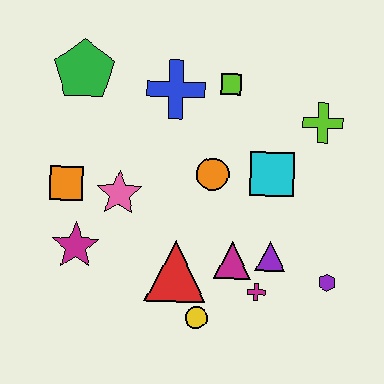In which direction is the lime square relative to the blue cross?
The lime square is to the right of the blue cross.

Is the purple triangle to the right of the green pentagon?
Yes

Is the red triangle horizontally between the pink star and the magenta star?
No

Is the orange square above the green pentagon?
No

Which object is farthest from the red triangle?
The green pentagon is farthest from the red triangle.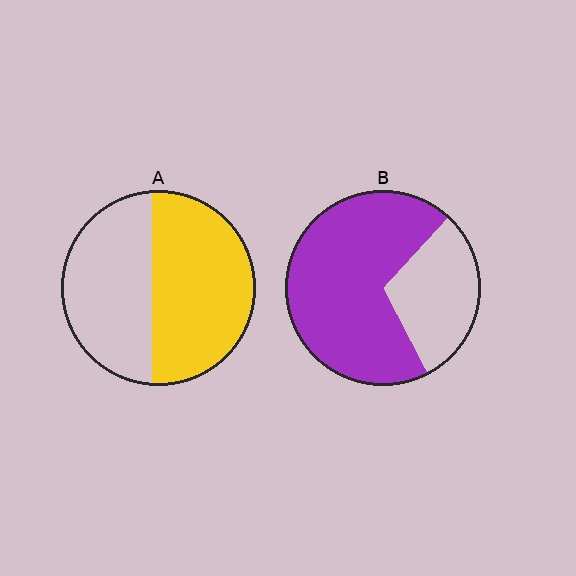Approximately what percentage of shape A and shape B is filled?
A is approximately 55% and B is approximately 70%.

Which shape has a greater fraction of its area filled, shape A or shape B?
Shape B.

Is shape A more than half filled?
Yes.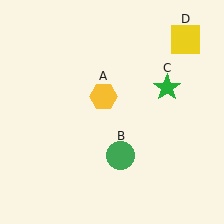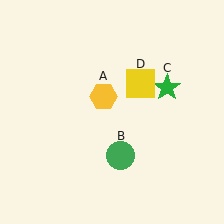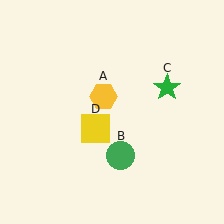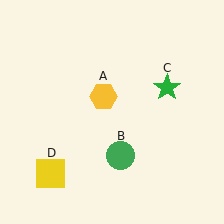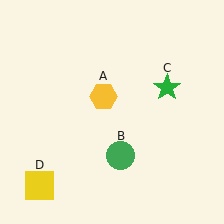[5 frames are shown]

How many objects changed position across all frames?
1 object changed position: yellow square (object D).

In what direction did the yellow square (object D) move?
The yellow square (object D) moved down and to the left.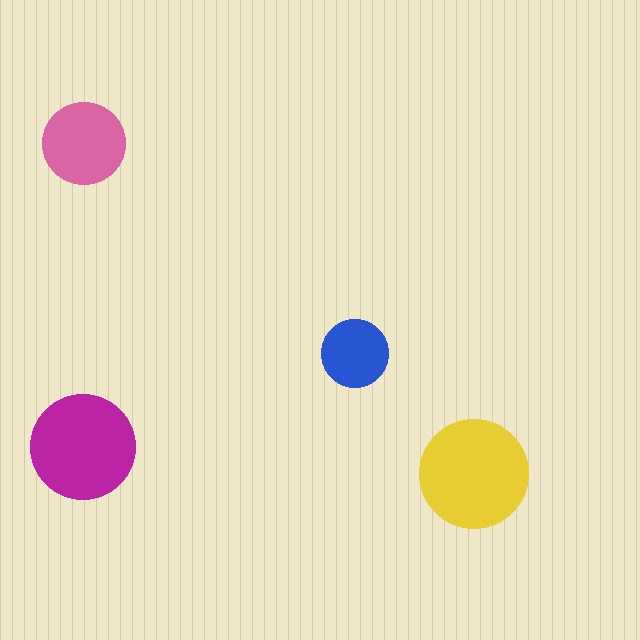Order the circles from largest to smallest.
the yellow one, the magenta one, the pink one, the blue one.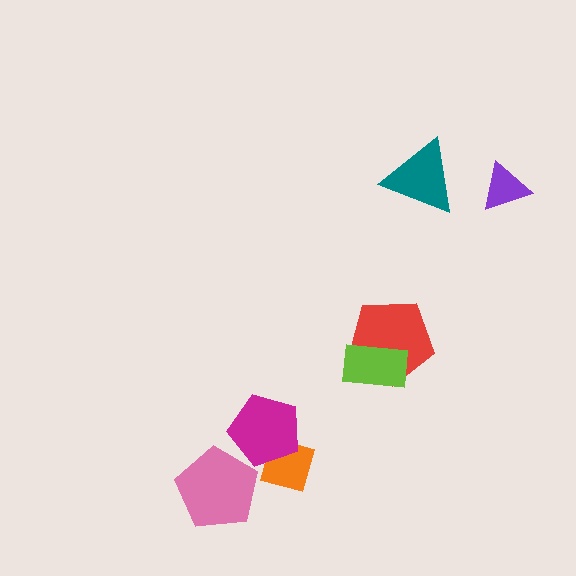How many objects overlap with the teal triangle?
0 objects overlap with the teal triangle.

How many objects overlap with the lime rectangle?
1 object overlaps with the lime rectangle.